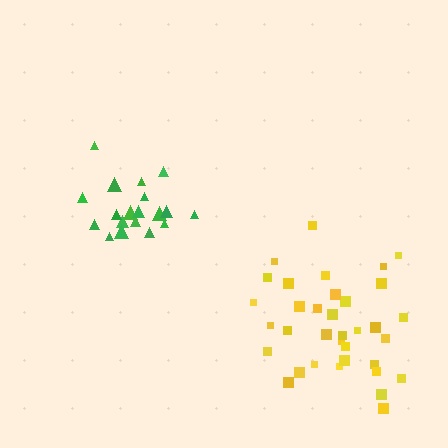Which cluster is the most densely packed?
Green.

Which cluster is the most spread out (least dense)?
Yellow.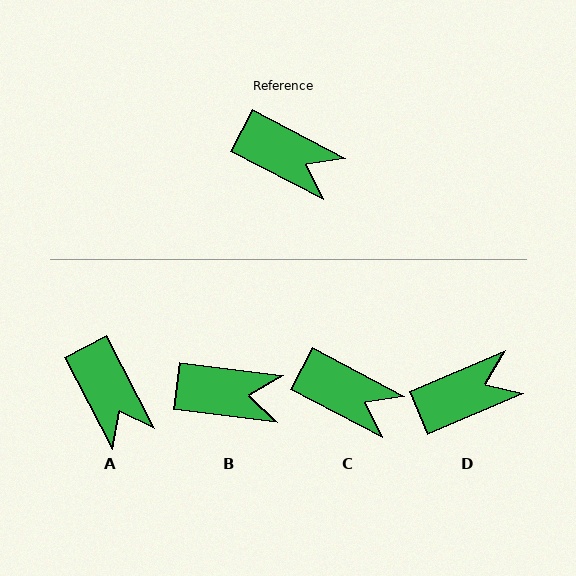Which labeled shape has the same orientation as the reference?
C.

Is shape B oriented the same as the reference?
No, it is off by about 21 degrees.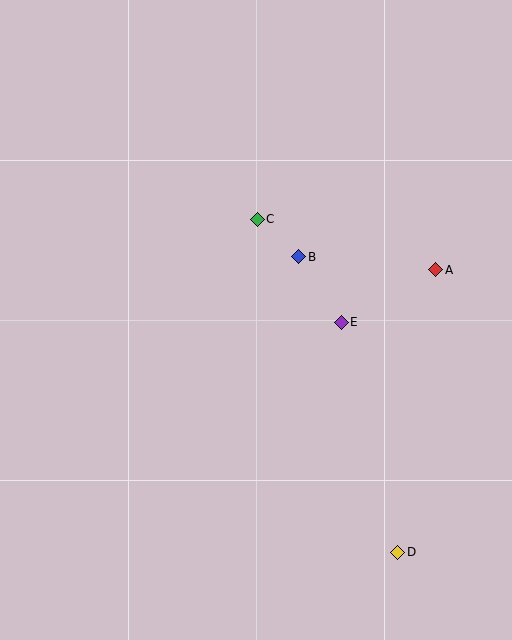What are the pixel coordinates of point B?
Point B is at (299, 257).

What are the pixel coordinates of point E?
Point E is at (341, 322).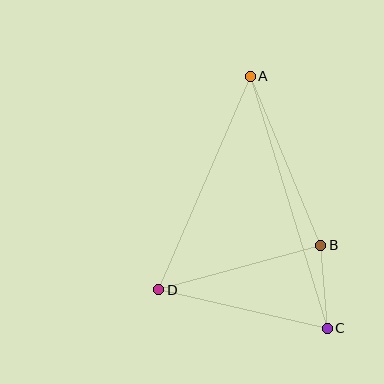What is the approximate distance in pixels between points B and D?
The distance between B and D is approximately 168 pixels.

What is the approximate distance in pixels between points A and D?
The distance between A and D is approximately 232 pixels.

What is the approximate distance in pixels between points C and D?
The distance between C and D is approximately 172 pixels.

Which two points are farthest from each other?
Points A and C are farthest from each other.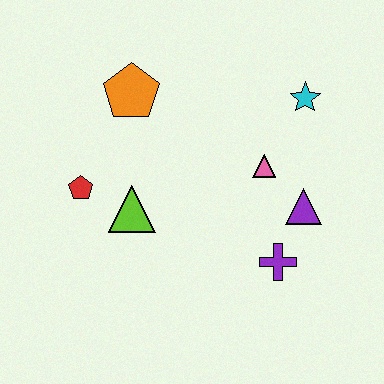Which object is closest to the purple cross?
The purple triangle is closest to the purple cross.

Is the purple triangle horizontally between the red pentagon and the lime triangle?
No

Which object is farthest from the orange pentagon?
The purple cross is farthest from the orange pentagon.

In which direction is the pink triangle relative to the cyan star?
The pink triangle is below the cyan star.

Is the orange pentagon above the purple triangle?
Yes